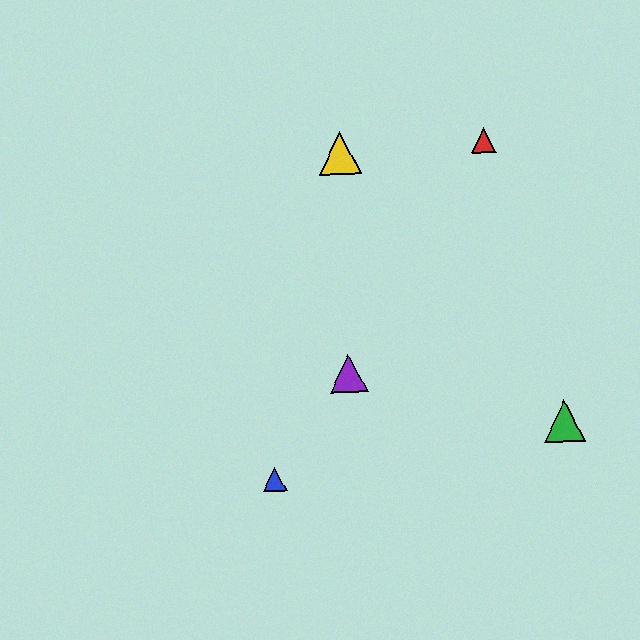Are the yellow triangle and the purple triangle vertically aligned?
Yes, both are at x≈340.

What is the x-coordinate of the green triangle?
The green triangle is at x≈564.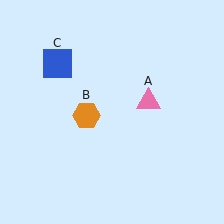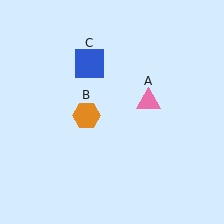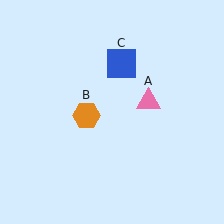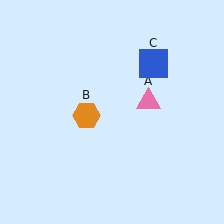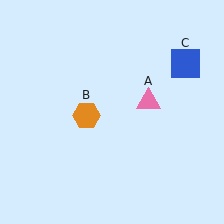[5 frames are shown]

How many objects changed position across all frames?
1 object changed position: blue square (object C).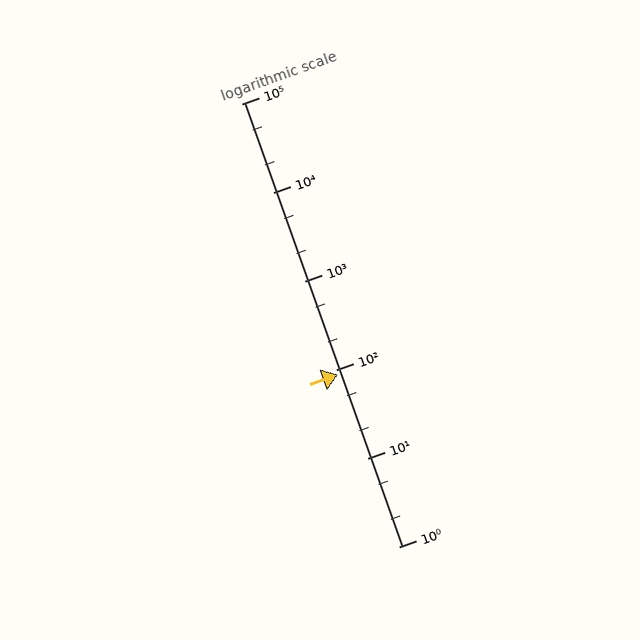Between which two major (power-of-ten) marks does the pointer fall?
The pointer is between 10 and 100.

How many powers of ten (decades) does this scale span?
The scale spans 5 decades, from 1 to 100000.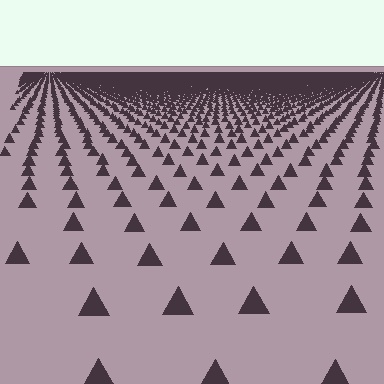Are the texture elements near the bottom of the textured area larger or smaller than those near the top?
Larger. Near the bottom, elements are closer to the viewer and appear at a bigger on-screen size.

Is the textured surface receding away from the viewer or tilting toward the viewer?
The surface is receding away from the viewer. Texture elements get smaller and denser toward the top.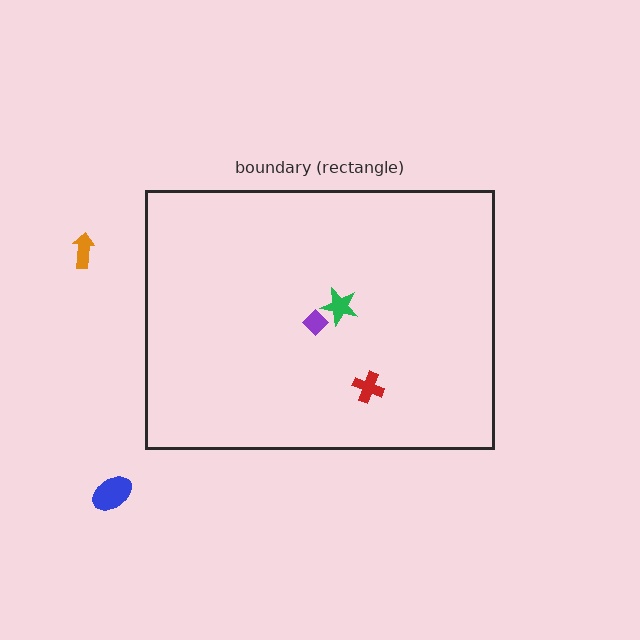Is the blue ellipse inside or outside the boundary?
Outside.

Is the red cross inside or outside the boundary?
Inside.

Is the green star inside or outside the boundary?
Inside.